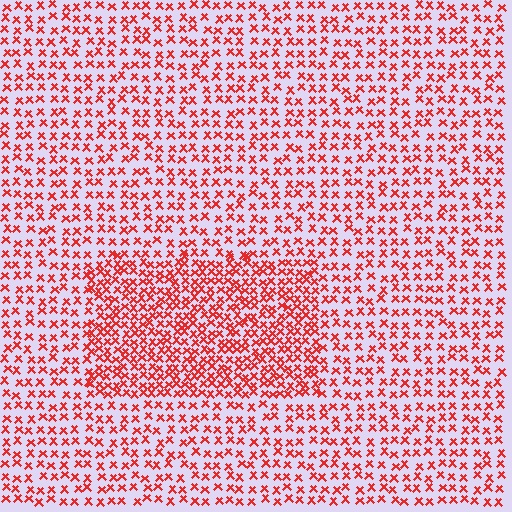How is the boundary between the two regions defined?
The boundary is defined by a change in element density (approximately 1.9x ratio). All elements are the same color, size, and shape.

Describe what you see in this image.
The image contains small red elements arranged at two different densities. A rectangle-shaped region is visible where the elements are more densely packed than the surrounding area.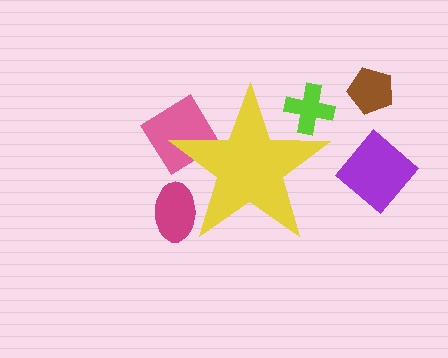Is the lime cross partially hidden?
Yes, the lime cross is partially hidden behind the yellow star.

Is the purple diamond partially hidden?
No, the purple diamond is fully visible.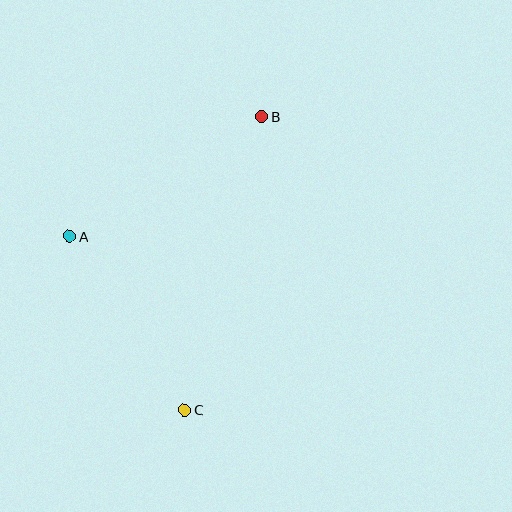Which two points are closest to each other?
Points A and C are closest to each other.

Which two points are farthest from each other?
Points B and C are farthest from each other.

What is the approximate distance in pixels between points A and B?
The distance between A and B is approximately 226 pixels.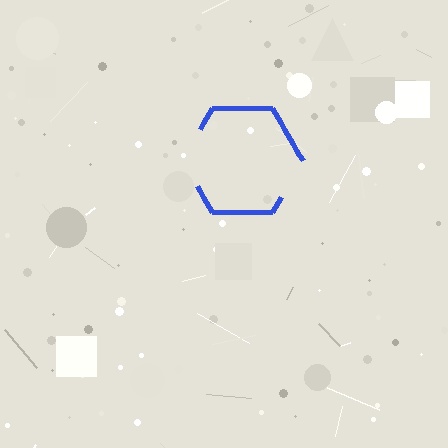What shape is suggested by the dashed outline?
The dashed outline suggests a hexagon.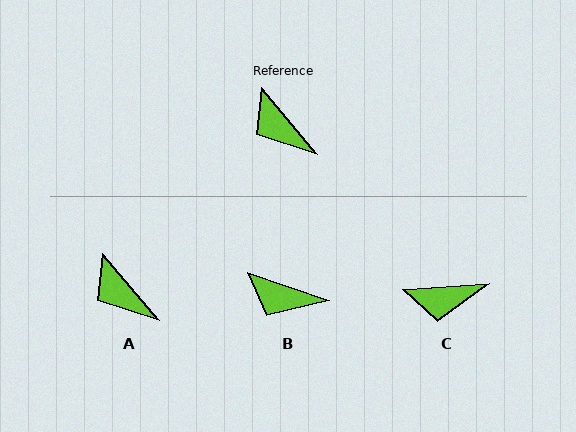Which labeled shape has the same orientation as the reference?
A.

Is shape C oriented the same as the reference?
No, it is off by about 54 degrees.